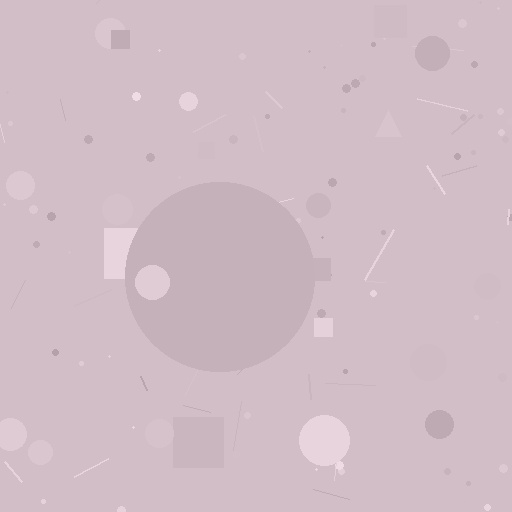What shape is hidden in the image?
A circle is hidden in the image.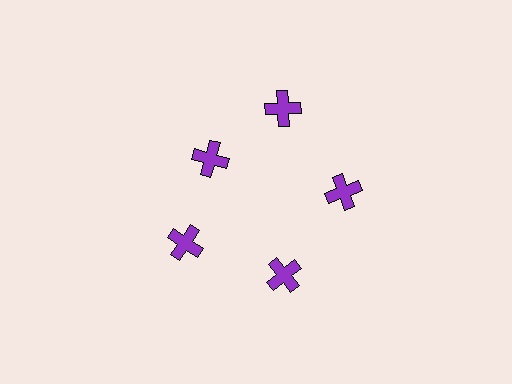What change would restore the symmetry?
The symmetry would be restored by moving it outward, back onto the ring so that all 5 crosses sit at equal angles and equal distance from the center.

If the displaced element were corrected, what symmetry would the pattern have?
It would have 5-fold rotational symmetry — the pattern would map onto itself every 72 degrees.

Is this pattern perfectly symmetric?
No. The 5 purple crosses are arranged in a ring, but one element near the 10 o'clock position is pulled inward toward the center, breaking the 5-fold rotational symmetry.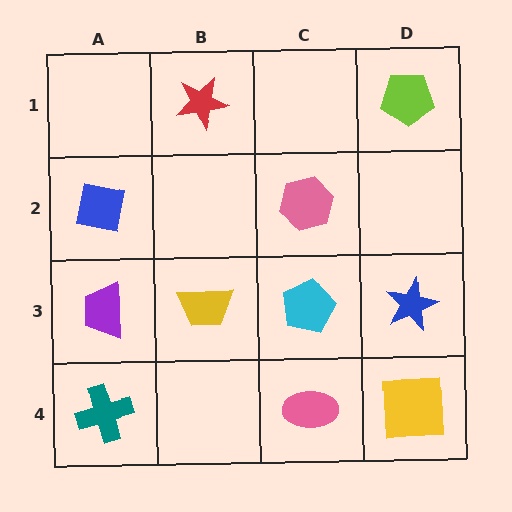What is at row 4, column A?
A teal cross.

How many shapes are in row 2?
2 shapes.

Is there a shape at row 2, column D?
No, that cell is empty.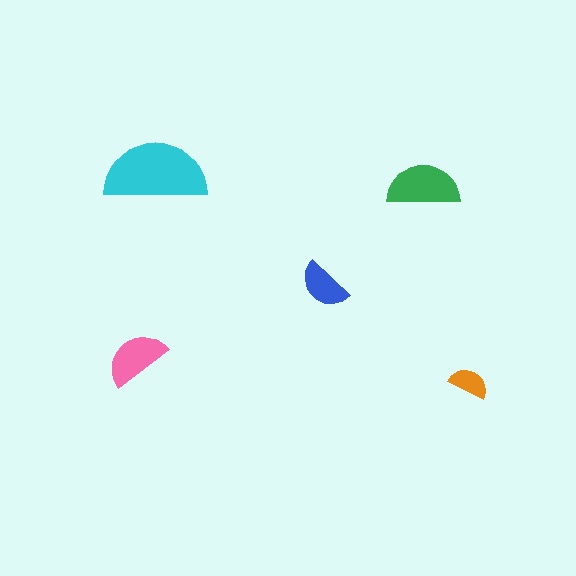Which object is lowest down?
The orange semicircle is bottommost.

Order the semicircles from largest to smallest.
the cyan one, the green one, the pink one, the blue one, the orange one.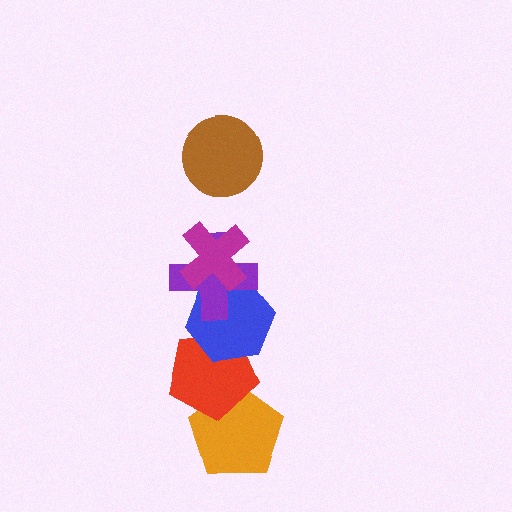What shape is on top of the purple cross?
The magenta cross is on top of the purple cross.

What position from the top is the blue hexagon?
The blue hexagon is 4th from the top.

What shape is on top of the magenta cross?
The brown circle is on top of the magenta cross.